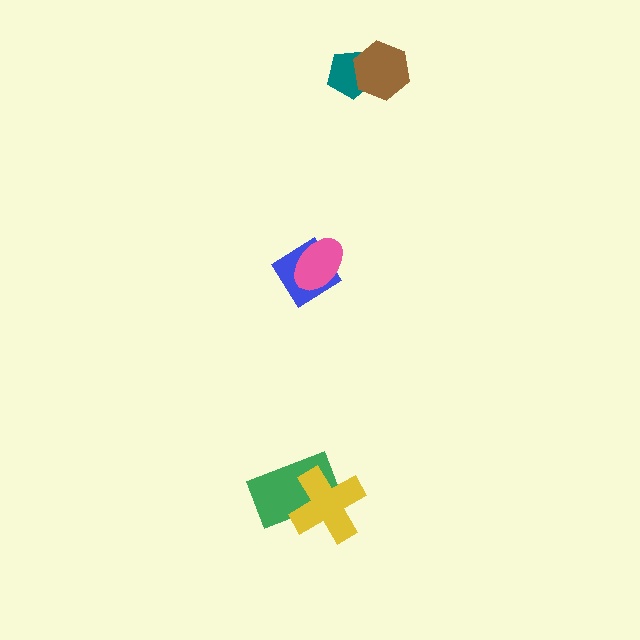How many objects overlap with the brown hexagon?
1 object overlaps with the brown hexagon.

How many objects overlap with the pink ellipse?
1 object overlaps with the pink ellipse.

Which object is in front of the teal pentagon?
The brown hexagon is in front of the teal pentagon.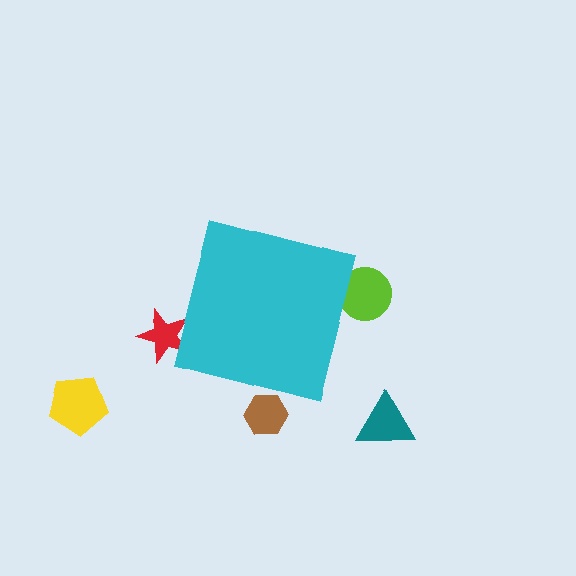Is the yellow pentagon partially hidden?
No, the yellow pentagon is fully visible.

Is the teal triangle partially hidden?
No, the teal triangle is fully visible.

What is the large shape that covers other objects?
A cyan square.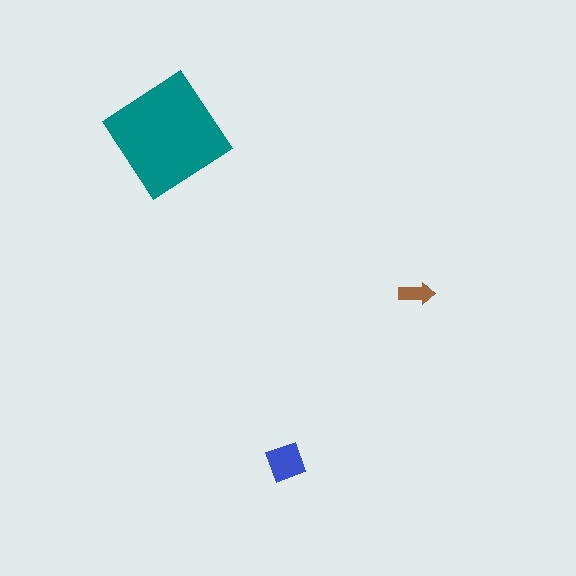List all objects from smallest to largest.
The brown arrow, the blue diamond, the teal diamond.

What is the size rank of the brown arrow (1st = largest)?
3rd.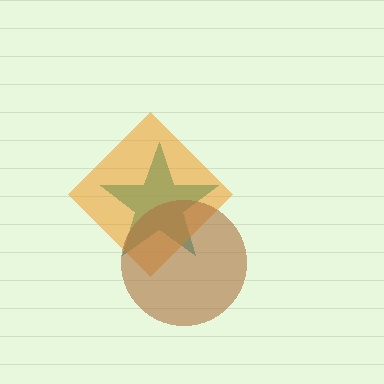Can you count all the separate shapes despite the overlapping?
Yes, there are 3 separate shapes.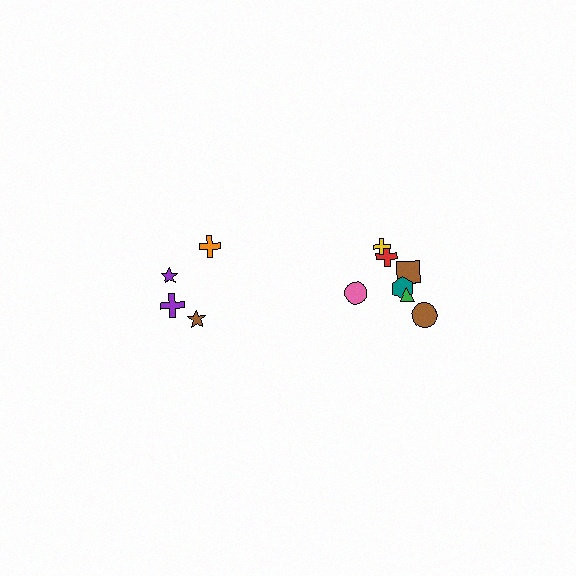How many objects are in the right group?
There are 7 objects.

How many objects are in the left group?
There are 4 objects.